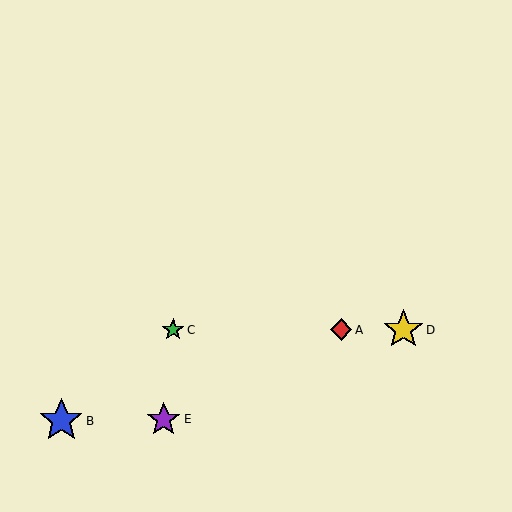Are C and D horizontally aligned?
Yes, both are at y≈330.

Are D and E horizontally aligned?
No, D is at y≈330 and E is at y≈419.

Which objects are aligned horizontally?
Objects A, C, D are aligned horizontally.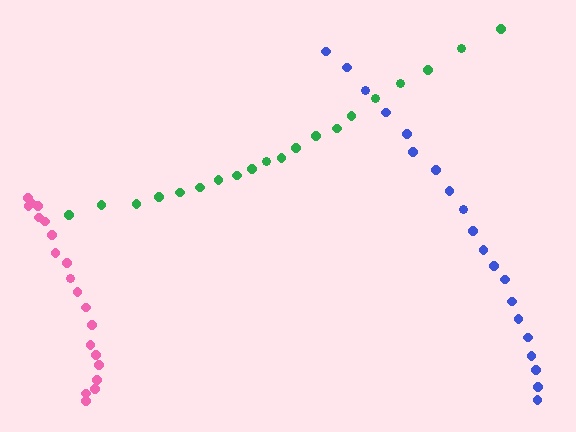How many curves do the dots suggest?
There are 3 distinct paths.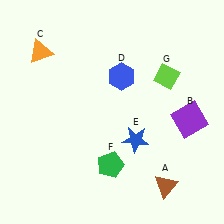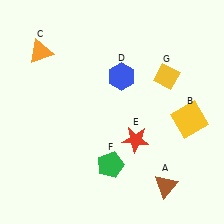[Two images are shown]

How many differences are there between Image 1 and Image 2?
There are 3 differences between the two images.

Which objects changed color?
B changed from purple to yellow. E changed from blue to red. G changed from lime to yellow.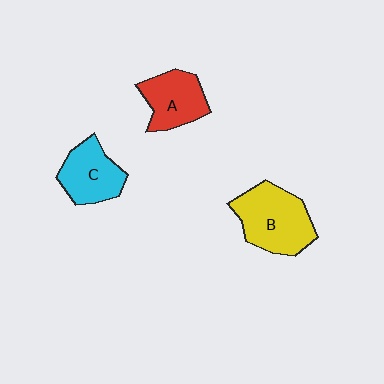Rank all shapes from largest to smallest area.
From largest to smallest: B (yellow), C (cyan), A (red).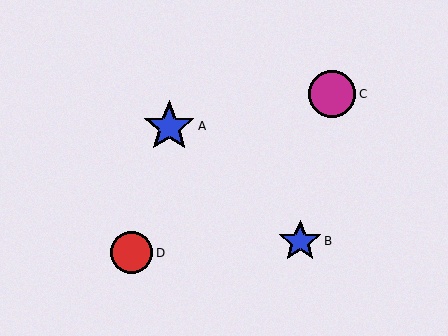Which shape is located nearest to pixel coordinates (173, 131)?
The blue star (labeled A) at (169, 126) is nearest to that location.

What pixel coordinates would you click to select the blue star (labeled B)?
Click at (300, 241) to select the blue star B.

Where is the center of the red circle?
The center of the red circle is at (132, 253).